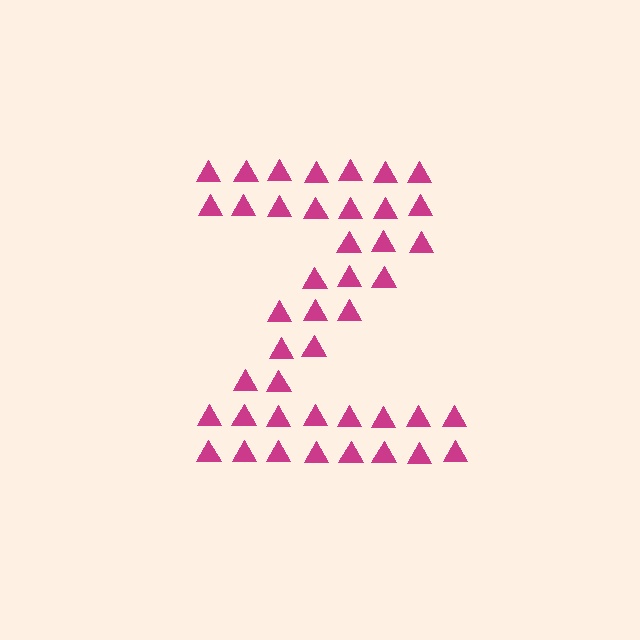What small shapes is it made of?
It is made of small triangles.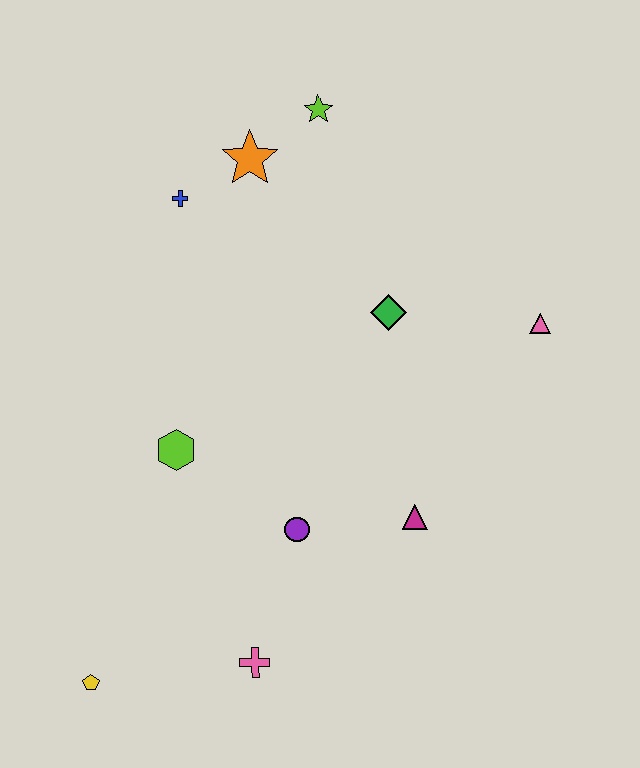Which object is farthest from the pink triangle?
The yellow pentagon is farthest from the pink triangle.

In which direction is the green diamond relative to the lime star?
The green diamond is below the lime star.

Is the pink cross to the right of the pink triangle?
No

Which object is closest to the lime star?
The orange star is closest to the lime star.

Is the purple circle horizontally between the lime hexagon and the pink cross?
No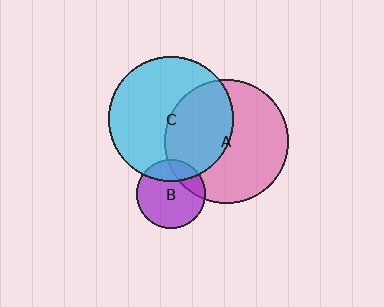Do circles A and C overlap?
Yes.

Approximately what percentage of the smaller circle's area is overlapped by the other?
Approximately 40%.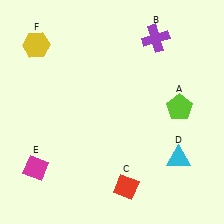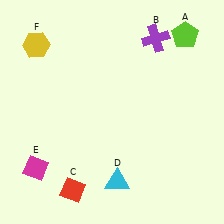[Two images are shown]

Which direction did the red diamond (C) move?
The red diamond (C) moved left.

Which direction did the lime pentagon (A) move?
The lime pentagon (A) moved up.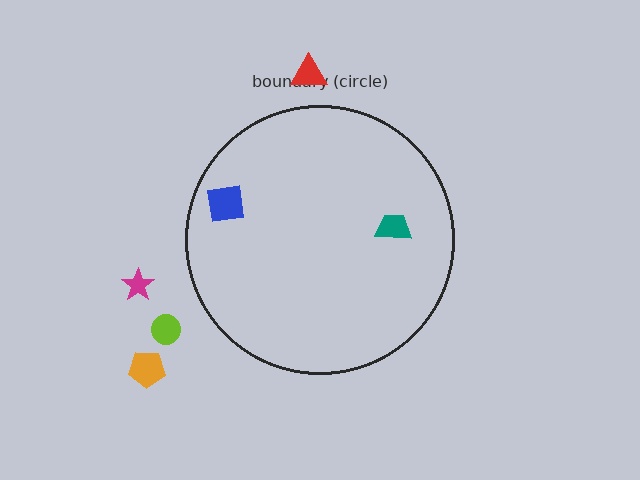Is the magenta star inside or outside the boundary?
Outside.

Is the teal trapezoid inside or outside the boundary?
Inside.